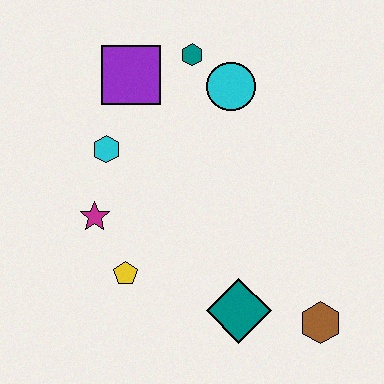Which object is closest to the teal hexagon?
The cyan circle is closest to the teal hexagon.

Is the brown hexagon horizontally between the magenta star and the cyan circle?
No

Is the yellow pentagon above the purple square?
No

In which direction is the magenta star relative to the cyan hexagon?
The magenta star is below the cyan hexagon.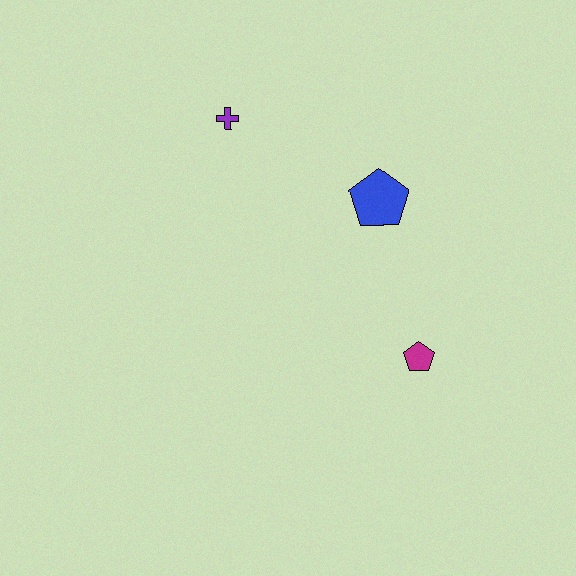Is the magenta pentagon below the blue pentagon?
Yes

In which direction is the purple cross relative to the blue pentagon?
The purple cross is to the left of the blue pentagon.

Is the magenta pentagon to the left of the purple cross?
No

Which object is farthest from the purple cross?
The magenta pentagon is farthest from the purple cross.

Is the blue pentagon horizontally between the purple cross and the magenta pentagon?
Yes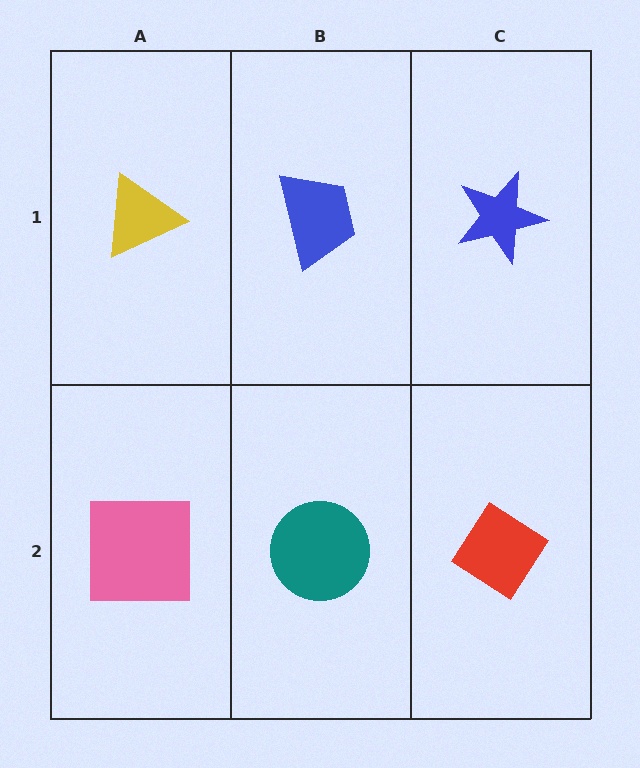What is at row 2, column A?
A pink square.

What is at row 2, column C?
A red diamond.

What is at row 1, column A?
A yellow triangle.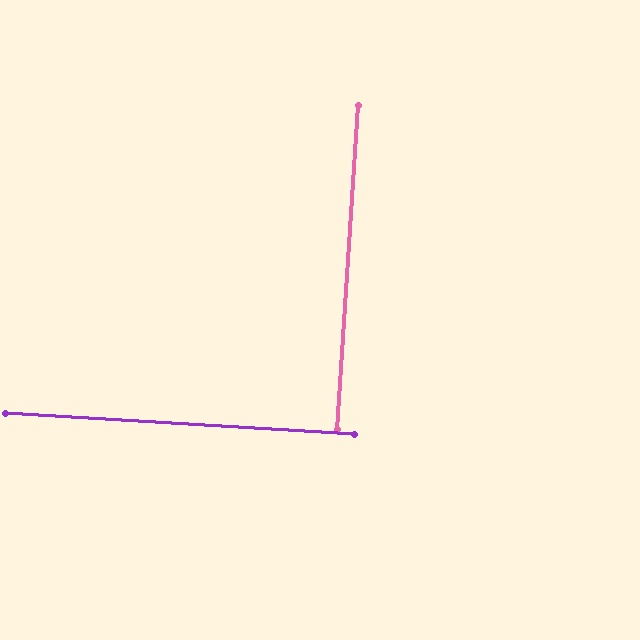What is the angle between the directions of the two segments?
Approximately 90 degrees.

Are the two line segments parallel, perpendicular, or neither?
Perpendicular — they meet at approximately 90°.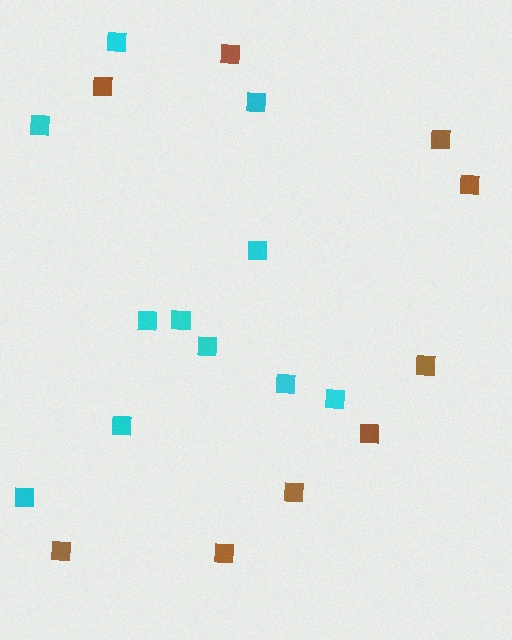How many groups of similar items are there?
There are 2 groups: one group of cyan squares (11) and one group of brown squares (9).